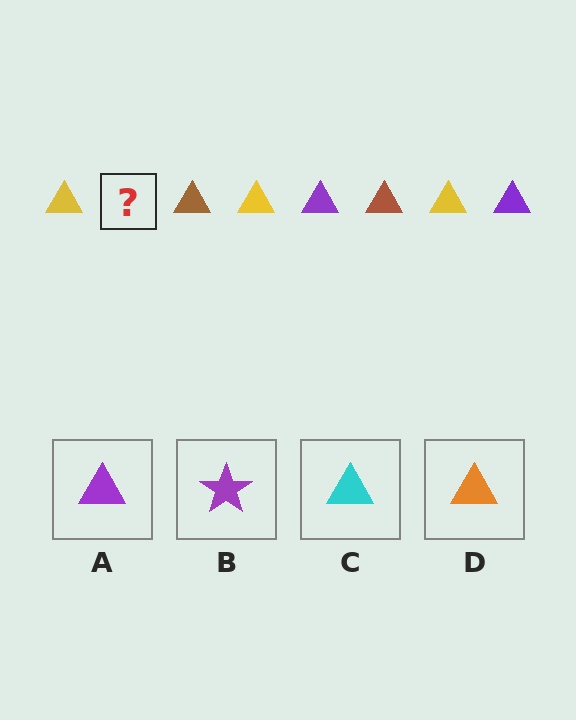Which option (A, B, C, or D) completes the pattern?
A.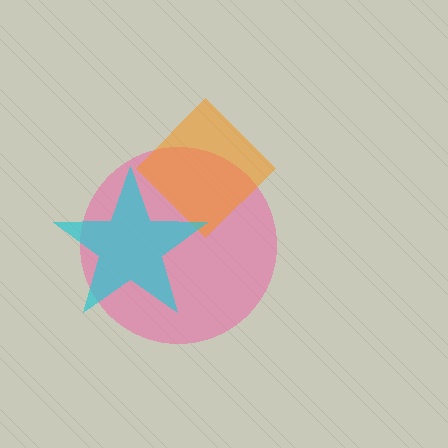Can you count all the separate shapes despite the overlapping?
Yes, there are 3 separate shapes.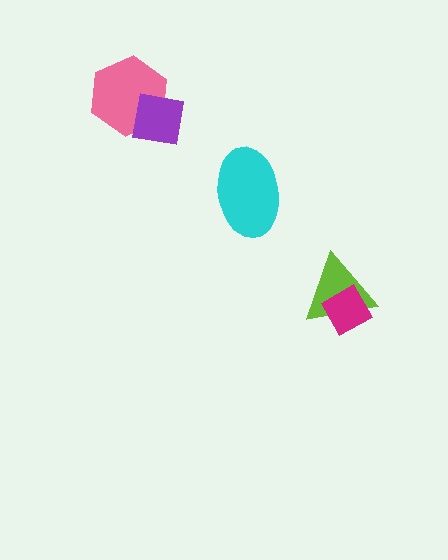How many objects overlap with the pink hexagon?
1 object overlaps with the pink hexagon.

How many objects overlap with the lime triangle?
1 object overlaps with the lime triangle.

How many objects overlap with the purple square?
1 object overlaps with the purple square.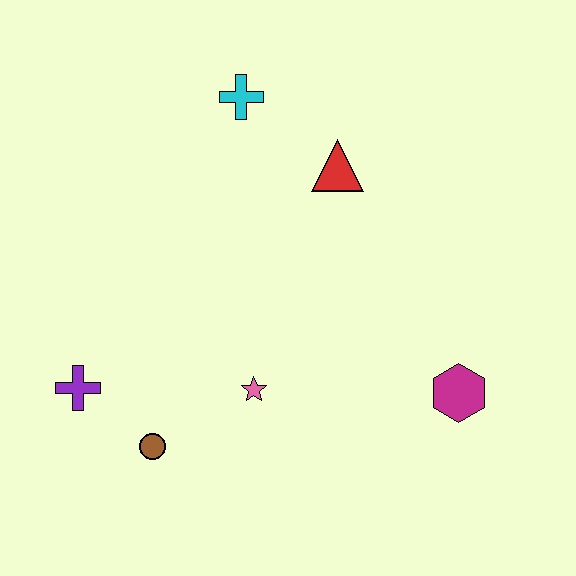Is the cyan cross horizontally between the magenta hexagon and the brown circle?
Yes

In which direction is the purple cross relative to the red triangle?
The purple cross is to the left of the red triangle.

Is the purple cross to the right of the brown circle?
No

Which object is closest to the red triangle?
The cyan cross is closest to the red triangle.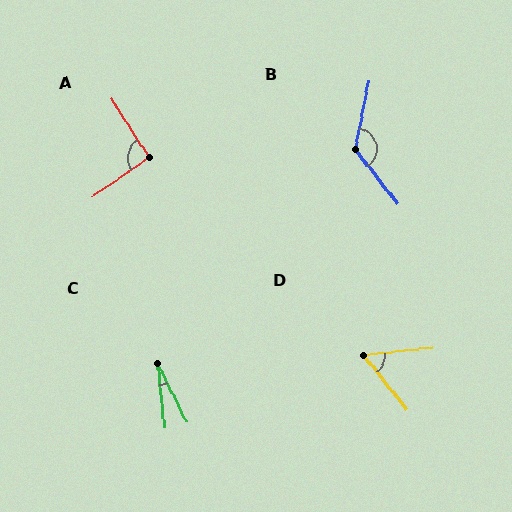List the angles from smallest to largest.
C (20°), D (57°), A (92°), B (131°).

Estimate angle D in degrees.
Approximately 57 degrees.